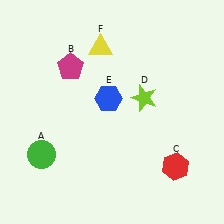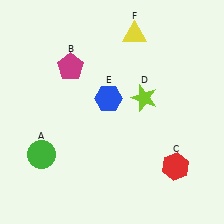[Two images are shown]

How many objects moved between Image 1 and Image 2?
1 object moved between the two images.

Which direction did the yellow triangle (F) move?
The yellow triangle (F) moved right.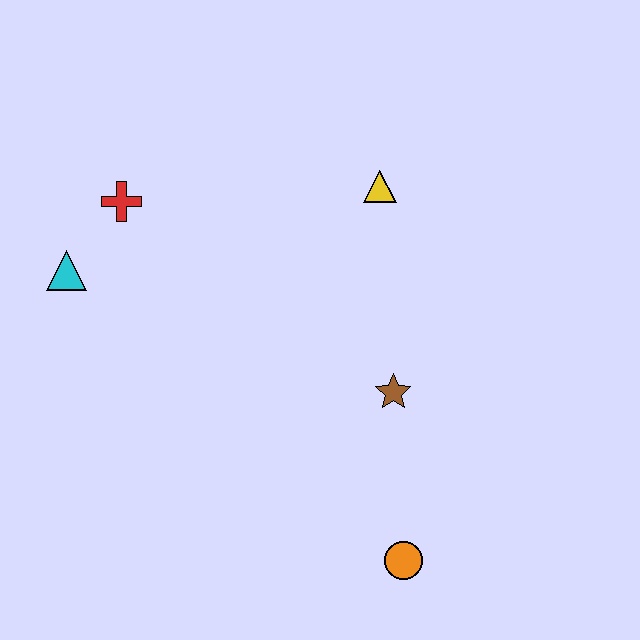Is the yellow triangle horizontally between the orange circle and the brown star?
No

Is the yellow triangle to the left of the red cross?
No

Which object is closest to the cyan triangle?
The red cross is closest to the cyan triangle.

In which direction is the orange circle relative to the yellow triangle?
The orange circle is below the yellow triangle.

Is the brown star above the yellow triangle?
No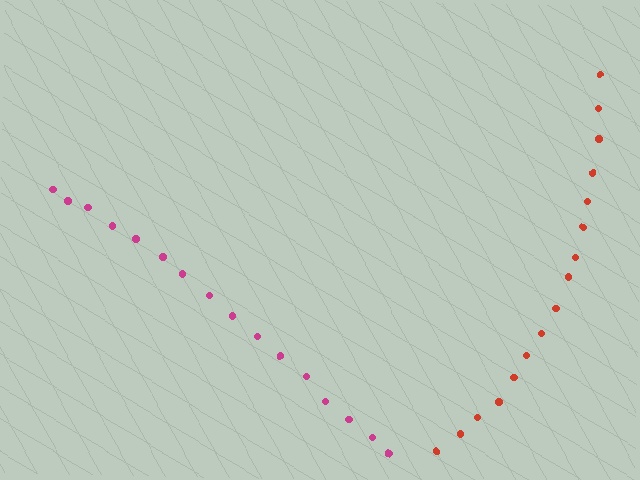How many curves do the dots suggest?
There are 2 distinct paths.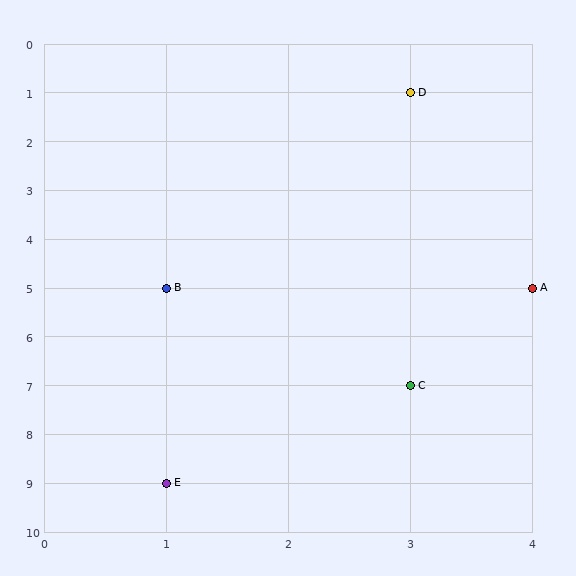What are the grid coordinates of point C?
Point C is at grid coordinates (3, 7).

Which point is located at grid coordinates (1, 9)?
Point E is at (1, 9).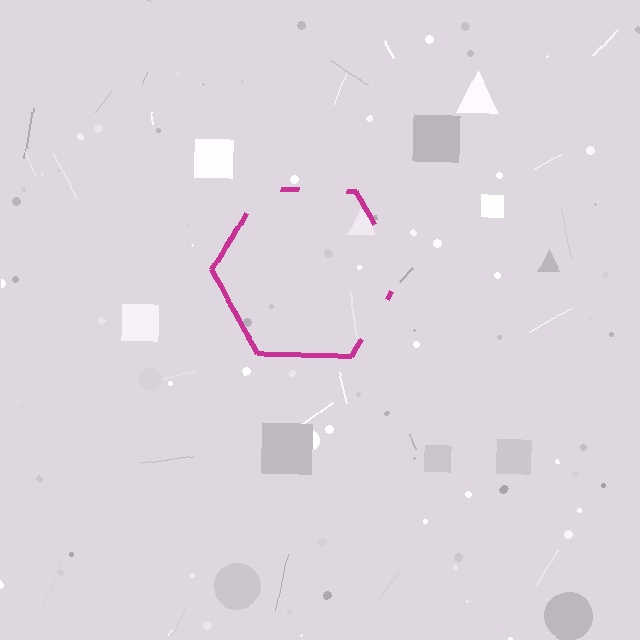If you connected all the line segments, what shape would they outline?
They would outline a hexagon.